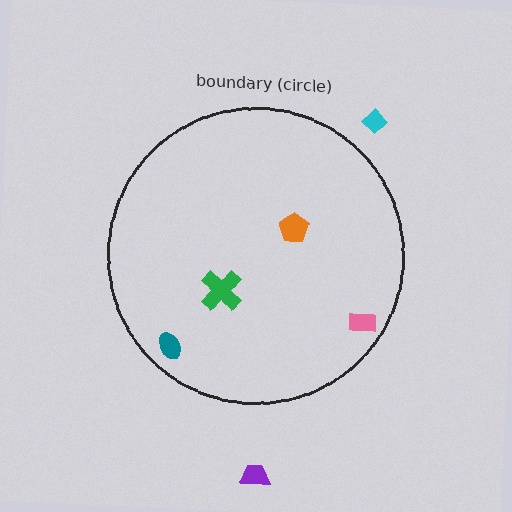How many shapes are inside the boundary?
4 inside, 2 outside.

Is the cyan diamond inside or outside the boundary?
Outside.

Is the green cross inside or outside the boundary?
Inside.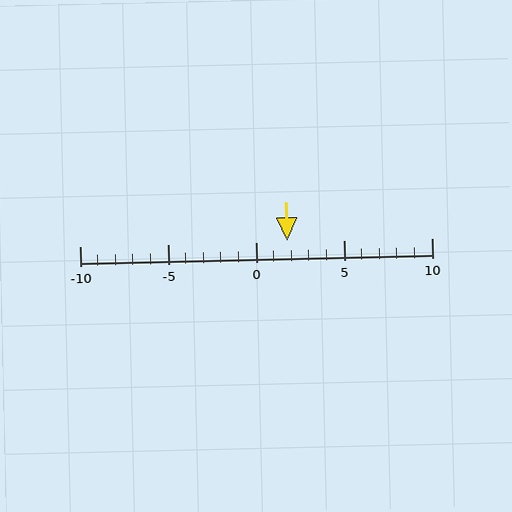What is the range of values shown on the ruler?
The ruler shows values from -10 to 10.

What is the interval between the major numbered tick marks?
The major tick marks are spaced 5 units apart.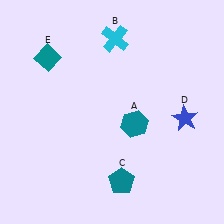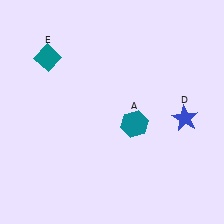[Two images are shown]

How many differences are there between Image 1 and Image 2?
There are 2 differences between the two images.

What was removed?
The teal pentagon (C), the cyan cross (B) were removed in Image 2.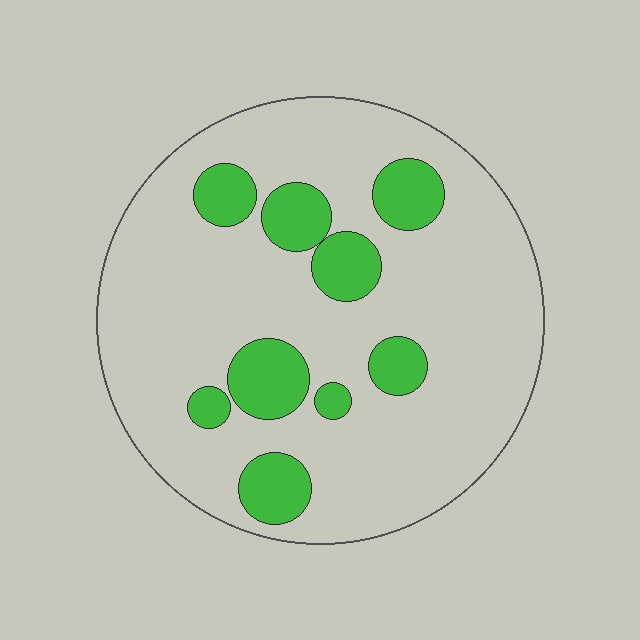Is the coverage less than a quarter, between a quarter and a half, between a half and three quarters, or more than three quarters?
Less than a quarter.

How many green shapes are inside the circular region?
9.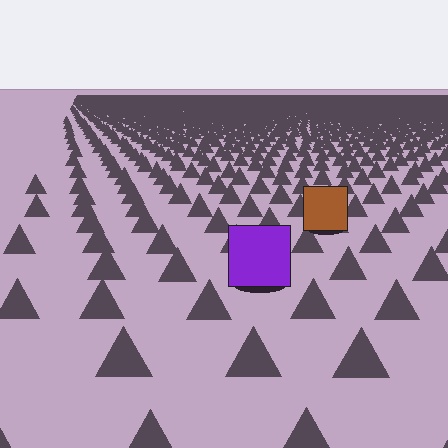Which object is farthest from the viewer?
The brown square is farthest from the viewer. It appears smaller and the ground texture around it is denser.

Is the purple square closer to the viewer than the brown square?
Yes. The purple square is closer — you can tell from the texture gradient: the ground texture is coarser near it.